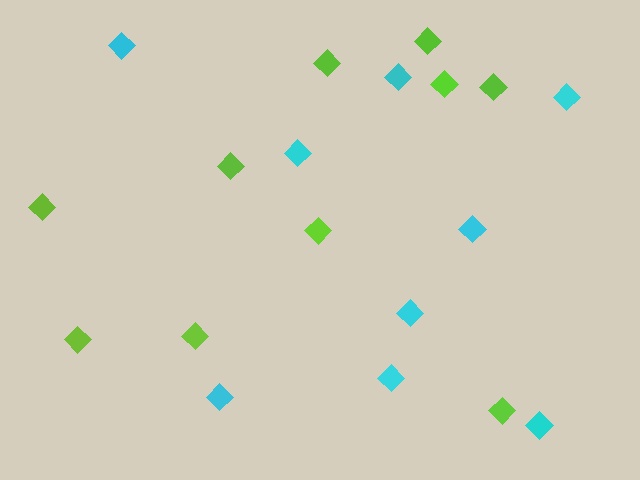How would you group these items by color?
There are 2 groups: one group of cyan diamonds (9) and one group of lime diamonds (10).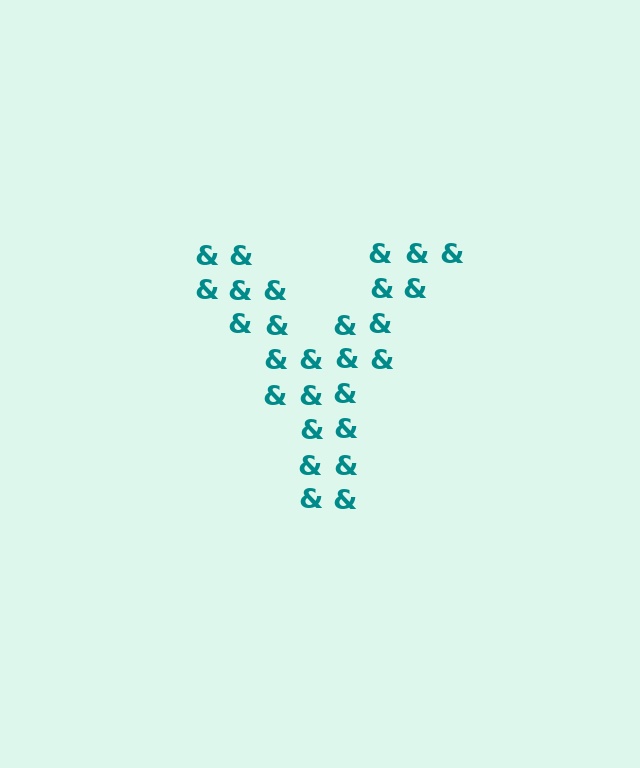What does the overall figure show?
The overall figure shows the letter Y.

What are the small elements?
The small elements are ampersands.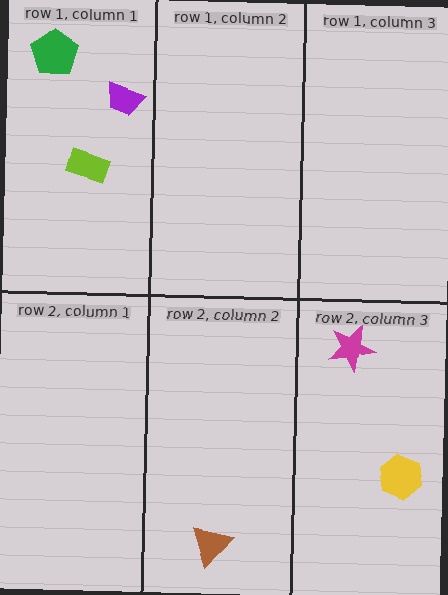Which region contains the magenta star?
The row 2, column 3 region.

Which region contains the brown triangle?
The row 2, column 2 region.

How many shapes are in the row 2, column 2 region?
1.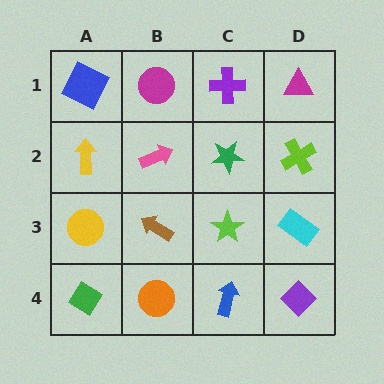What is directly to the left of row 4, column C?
An orange circle.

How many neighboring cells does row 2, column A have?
3.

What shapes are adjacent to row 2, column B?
A magenta circle (row 1, column B), a brown arrow (row 3, column B), a yellow arrow (row 2, column A), a green star (row 2, column C).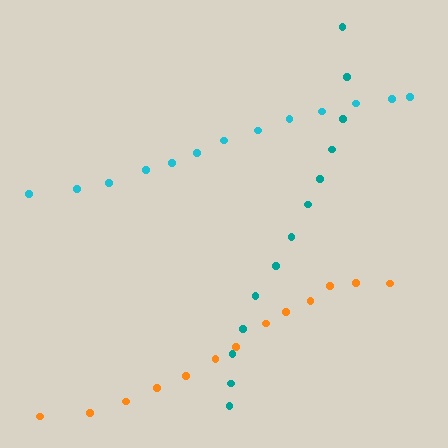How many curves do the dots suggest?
There are 3 distinct paths.